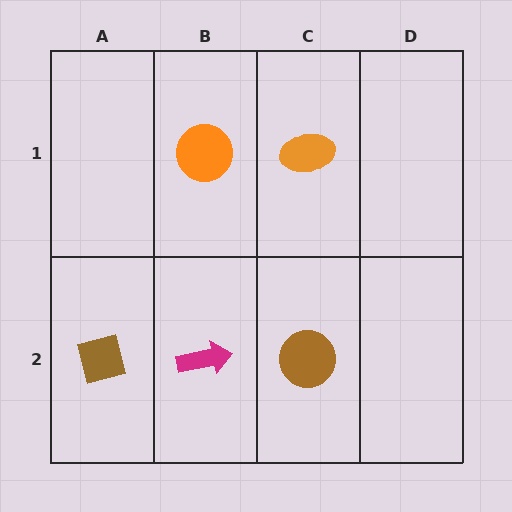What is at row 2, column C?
A brown circle.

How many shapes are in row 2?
3 shapes.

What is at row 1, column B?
An orange circle.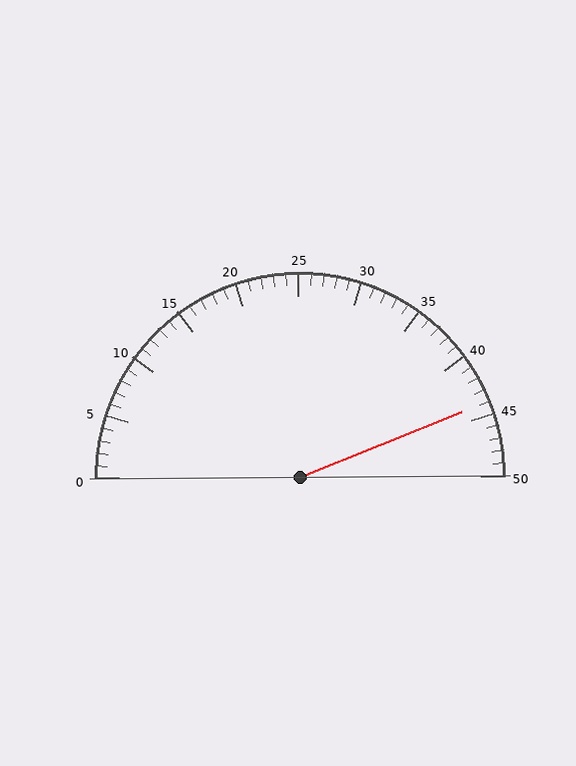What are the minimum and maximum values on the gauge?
The gauge ranges from 0 to 50.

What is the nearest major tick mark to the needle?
The nearest major tick mark is 45.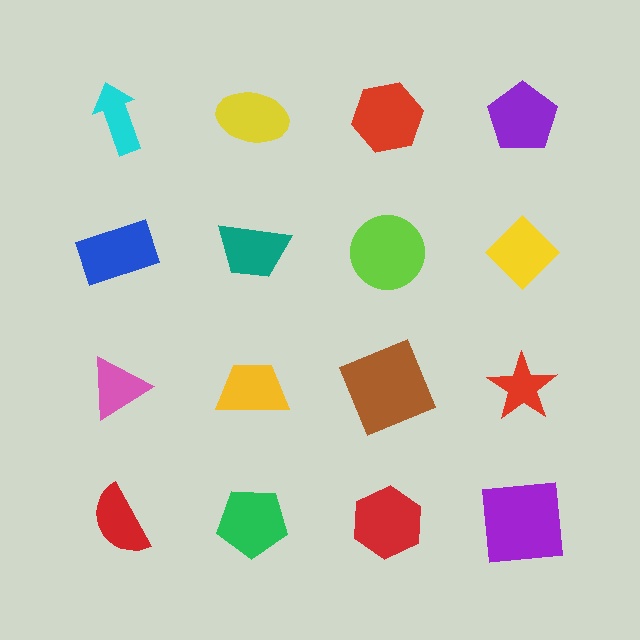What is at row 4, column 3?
A red hexagon.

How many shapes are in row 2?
4 shapes.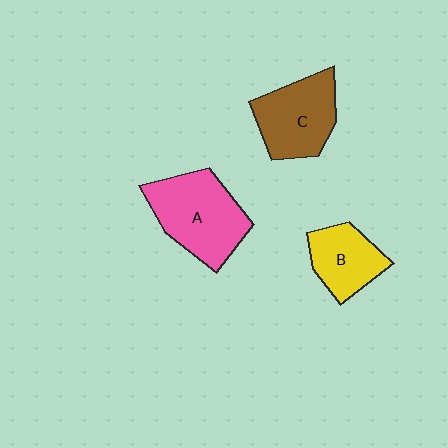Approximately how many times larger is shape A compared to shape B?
Approximately 1.6 times.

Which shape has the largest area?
Shape A (pink).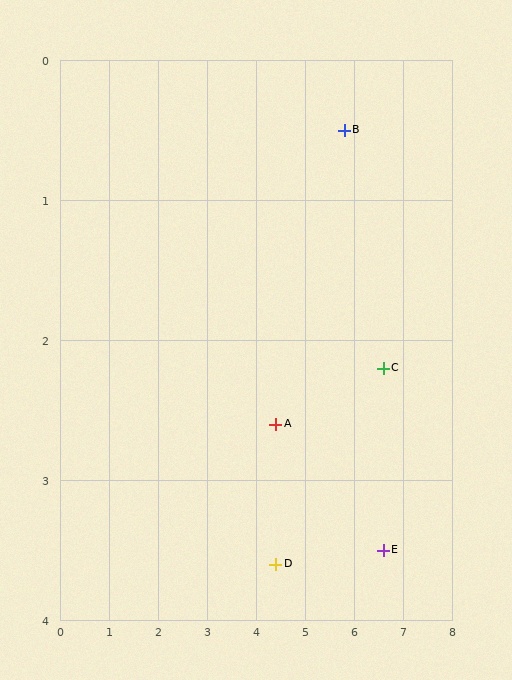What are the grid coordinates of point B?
Point B is at approximately (5.8, 0.5).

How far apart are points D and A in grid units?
Points D and A are about 1.0 grid units apart.